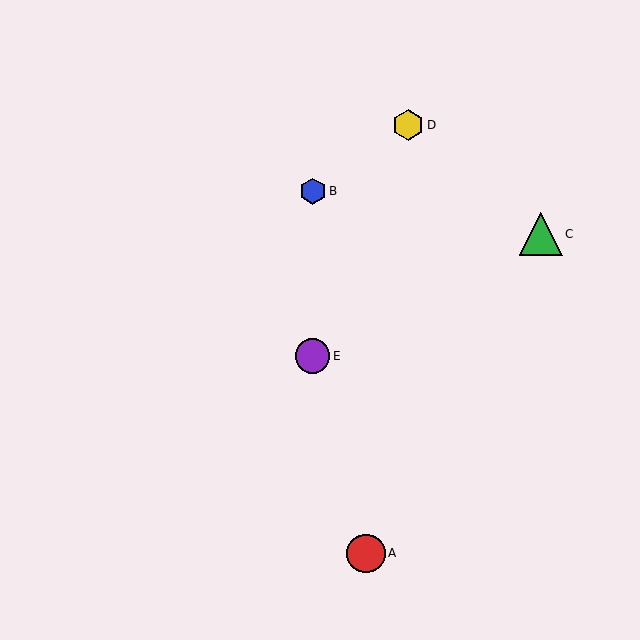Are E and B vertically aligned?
Yes, both are at x≈313.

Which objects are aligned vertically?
Objects B, E are aligned vertically.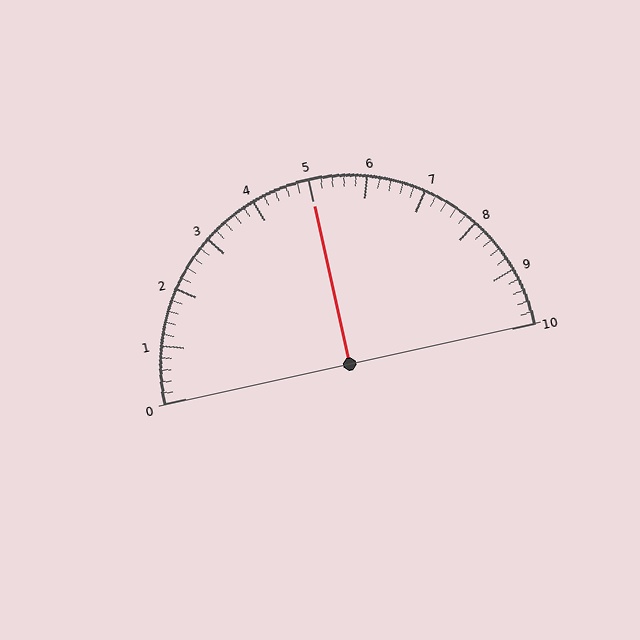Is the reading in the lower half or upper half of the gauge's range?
The reading is in the upper half of the range (0 to 10).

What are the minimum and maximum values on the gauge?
The gauge ranges from 0 to 10.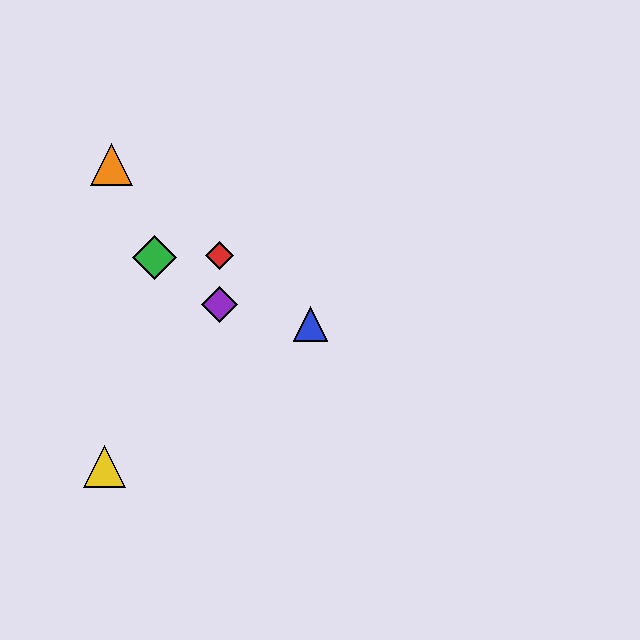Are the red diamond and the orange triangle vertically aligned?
No, the red diamond is at x≈219 and the orange triangle is at x≈111.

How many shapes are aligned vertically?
2 shapes (the red diamond, the purple diamond) are aligned vertically.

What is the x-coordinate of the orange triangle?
The orange triangle is at x≈111.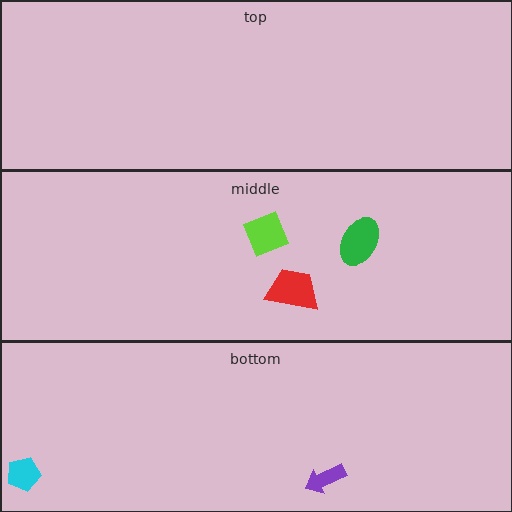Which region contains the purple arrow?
The bottom region.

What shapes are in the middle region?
The lime diamond, the green ellipse, the red trapezoid.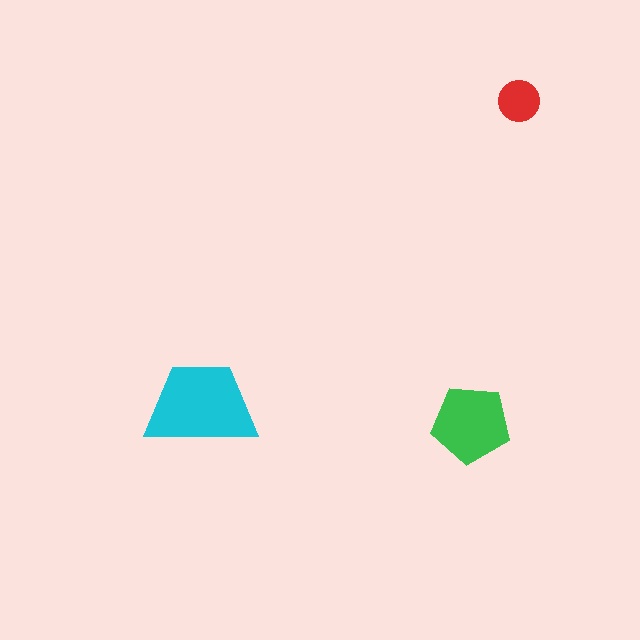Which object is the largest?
The cyan trapezoid.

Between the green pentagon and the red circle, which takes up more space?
The green pentagon.